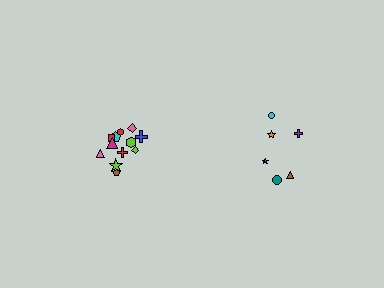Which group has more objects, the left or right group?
The left group.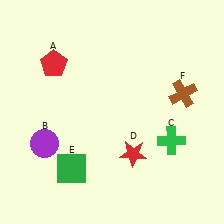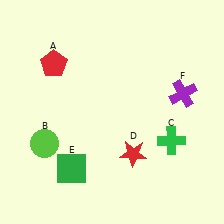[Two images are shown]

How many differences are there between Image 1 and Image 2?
There are 2 differences between the two images.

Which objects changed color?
B changed from purple to lime. F changed from brown to purple.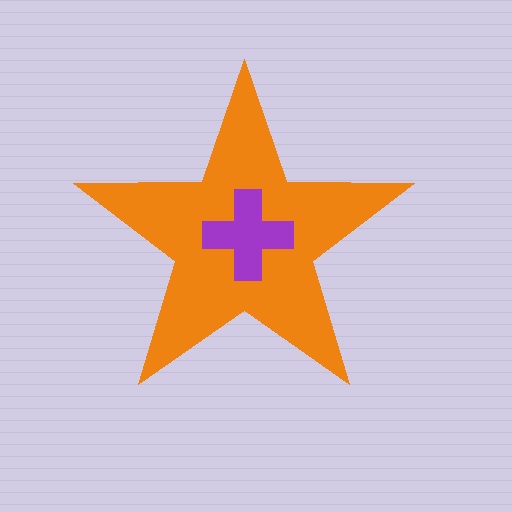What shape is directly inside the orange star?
The purple cross.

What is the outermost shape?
The orange star.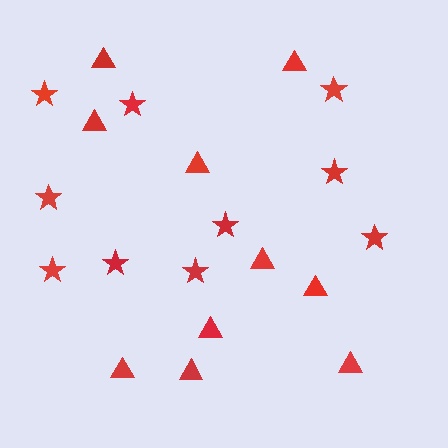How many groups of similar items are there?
There are 2 groups: one group of triangles (10) and one group of stars (10).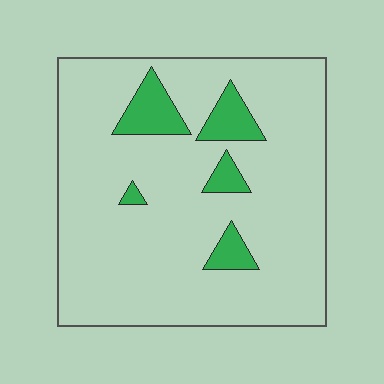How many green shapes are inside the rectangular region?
5.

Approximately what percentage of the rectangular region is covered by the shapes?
Approximately 10%.